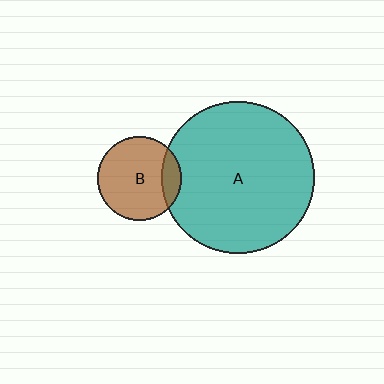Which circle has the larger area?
Circle A (teal).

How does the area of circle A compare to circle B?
Approximately 3.3 times.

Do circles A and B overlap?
Yes.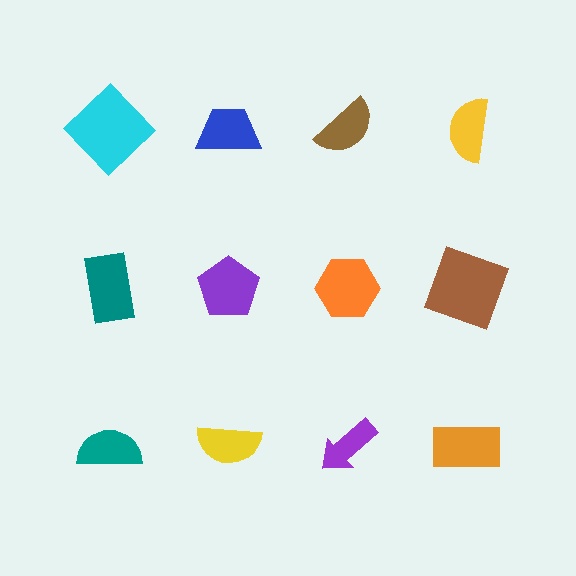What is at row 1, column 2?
A blue trapezoid.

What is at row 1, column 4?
A yellow semicircle.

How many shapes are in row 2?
4 shapes.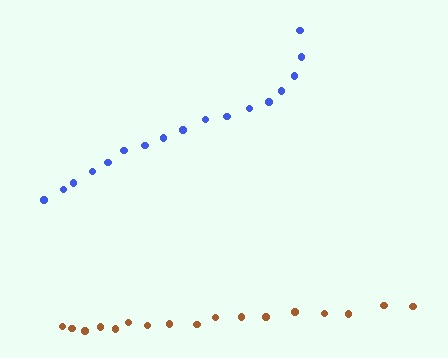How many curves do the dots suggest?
There are 2 distinct paths.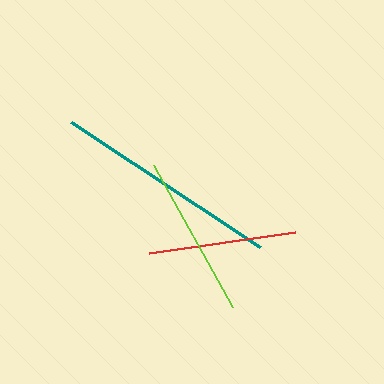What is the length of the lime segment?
The lime segment is approximately 163 pixels long.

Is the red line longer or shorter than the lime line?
The lime line is longer than the red line.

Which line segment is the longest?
The teal line is the longest at approximately 227 pixels.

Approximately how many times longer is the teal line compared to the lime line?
The teal line is approximately 1.4 times the length of the lime line.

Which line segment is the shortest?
The red line is the shortest at approximately 148 pixels.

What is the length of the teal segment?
The teal segment is approximately 227 pixels long.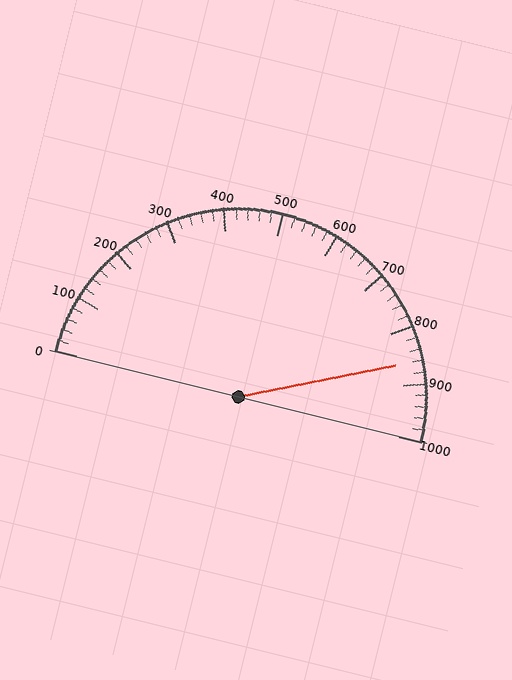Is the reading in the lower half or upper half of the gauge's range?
The reading is in the upper half of the range (0 to 1000).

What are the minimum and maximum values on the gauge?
The gauge ranges from 0 to 1000.